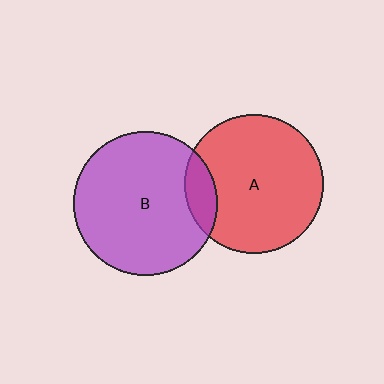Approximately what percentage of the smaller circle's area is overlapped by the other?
Approximately 10%.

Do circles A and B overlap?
Yes.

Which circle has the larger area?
Circle B (purple).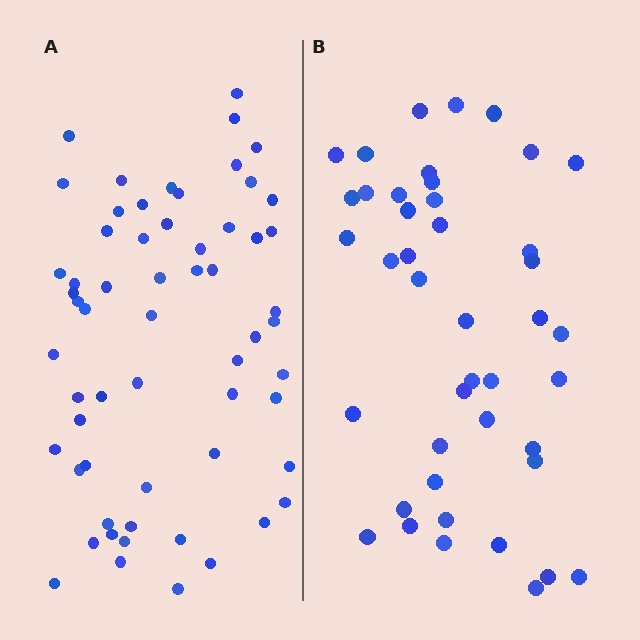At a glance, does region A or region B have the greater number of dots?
Region A (the left region) has more dots.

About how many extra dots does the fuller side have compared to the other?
Region A has approximately 15 more dots than region B.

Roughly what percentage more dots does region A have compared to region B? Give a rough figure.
About 40% more.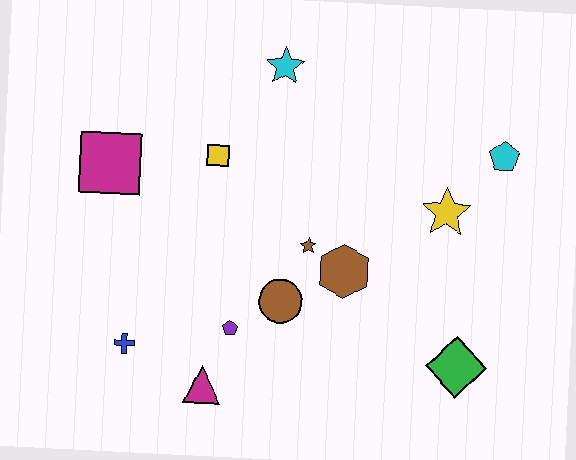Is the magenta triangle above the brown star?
No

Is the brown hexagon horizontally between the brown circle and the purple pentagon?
No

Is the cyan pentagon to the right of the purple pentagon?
Yes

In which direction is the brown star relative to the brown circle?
The brown star is above the brown circle.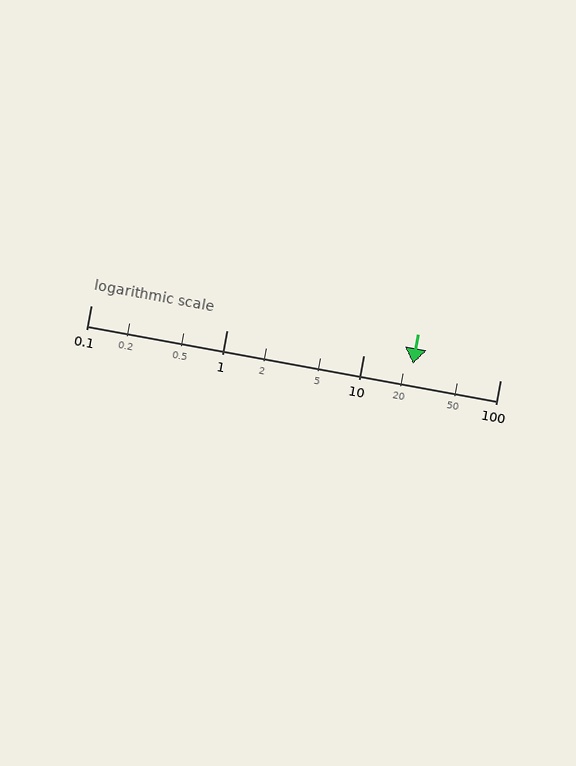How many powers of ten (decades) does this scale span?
The scale spans 3 decades, from 0.1 to 100.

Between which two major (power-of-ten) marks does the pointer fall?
The pointer is between 10 and 100.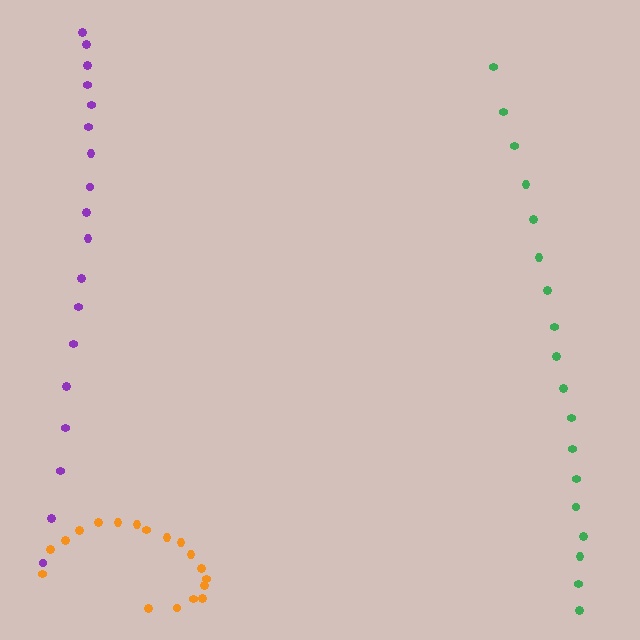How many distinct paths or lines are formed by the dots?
There are 3 distinct paths.